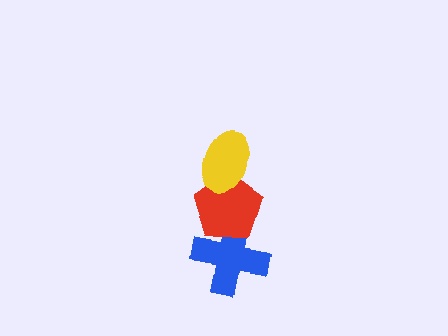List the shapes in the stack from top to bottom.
From top to bottom: the yellow ellipse, the red pentagon, the blue cross.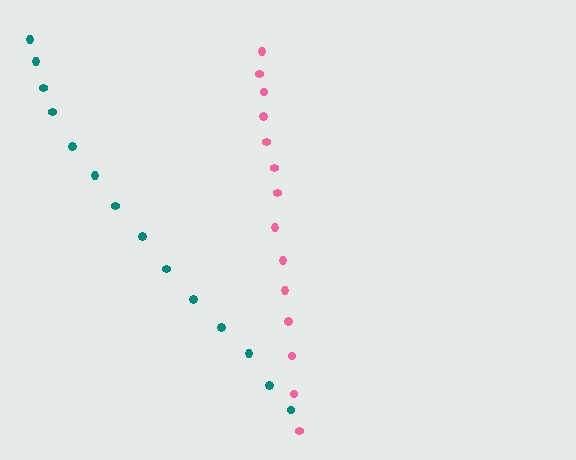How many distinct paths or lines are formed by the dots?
There are 2 distinct paths.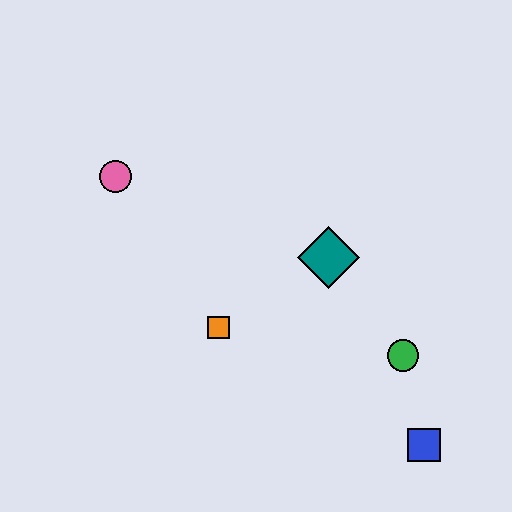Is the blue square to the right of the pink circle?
Yes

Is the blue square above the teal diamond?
No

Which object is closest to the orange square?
The teal diamond is closest to the orange square.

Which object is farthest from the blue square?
The pink circle is farthest from the blue square.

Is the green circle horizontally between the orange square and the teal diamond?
No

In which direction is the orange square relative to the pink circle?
The orange square is below the pink circle.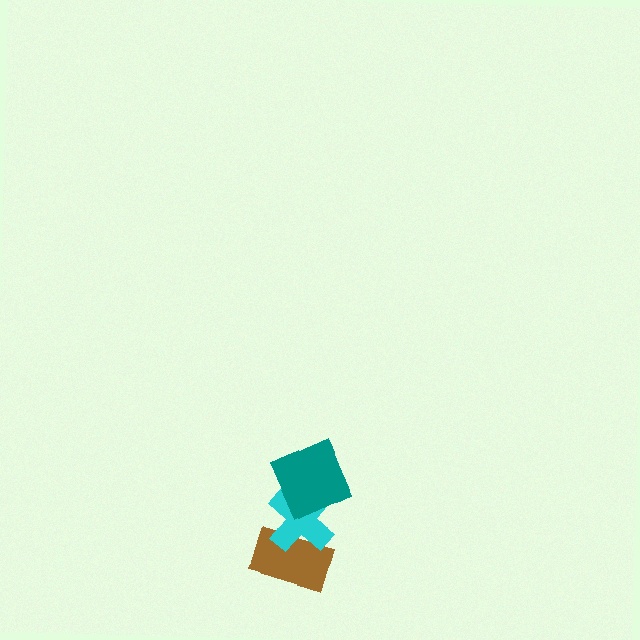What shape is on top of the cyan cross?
The teal square is on top of the cyan cross.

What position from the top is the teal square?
The teal square is 1st from the top.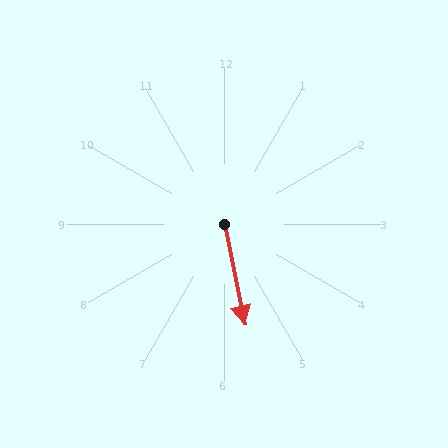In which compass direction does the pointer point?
South.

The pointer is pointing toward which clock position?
Roughly 6 o'clock.